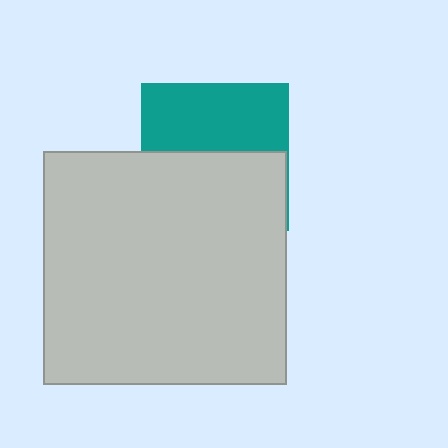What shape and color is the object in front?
The object in front is a light gray rectangle.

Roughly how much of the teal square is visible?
About half of it is visible (roughly 47%).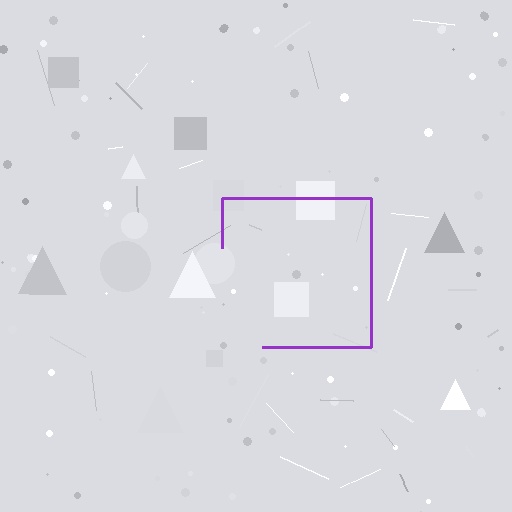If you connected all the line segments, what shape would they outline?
They would outline a square.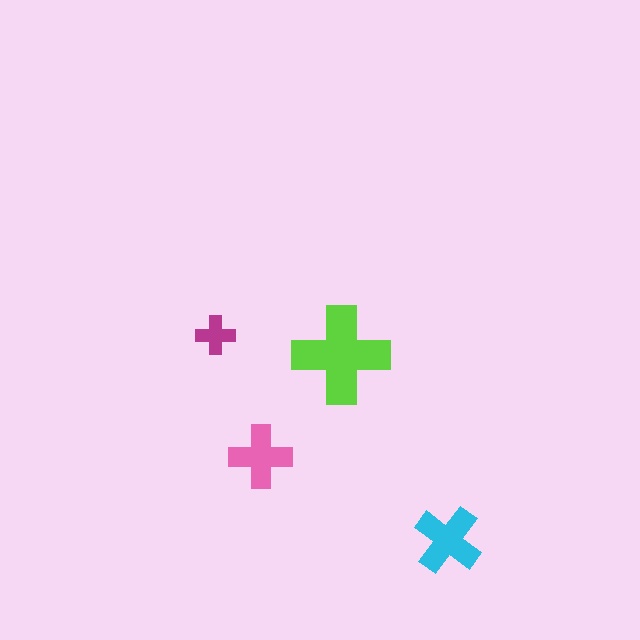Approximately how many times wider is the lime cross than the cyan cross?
About 1.5 times wider.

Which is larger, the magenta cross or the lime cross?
The lime one.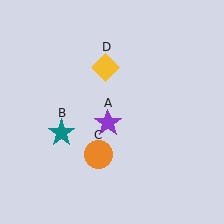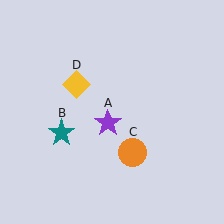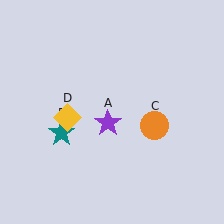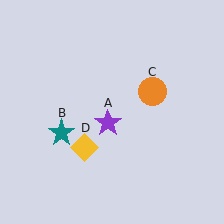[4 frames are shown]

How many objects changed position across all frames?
2 objects changed position: orange circle (object C), yellow diamond (object D).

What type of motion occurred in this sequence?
The orange circle (object C), yellow diamond (object D) rotated counterclockwise around the center of the scene.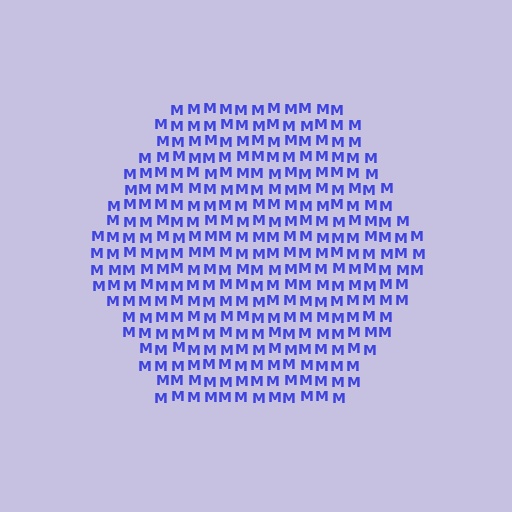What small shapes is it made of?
It is made of small letter M's.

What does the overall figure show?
The overall figure shows a hexagon.